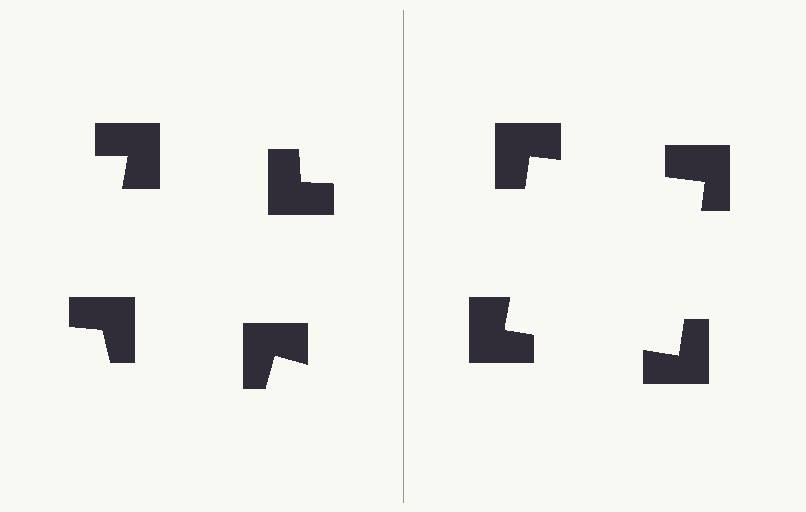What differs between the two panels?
The notched squares are positioned identically on both sides; only the wedge orientations differ. On the right they align to a square; on the left they are misaligned.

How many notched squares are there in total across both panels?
8 — 4 on each side.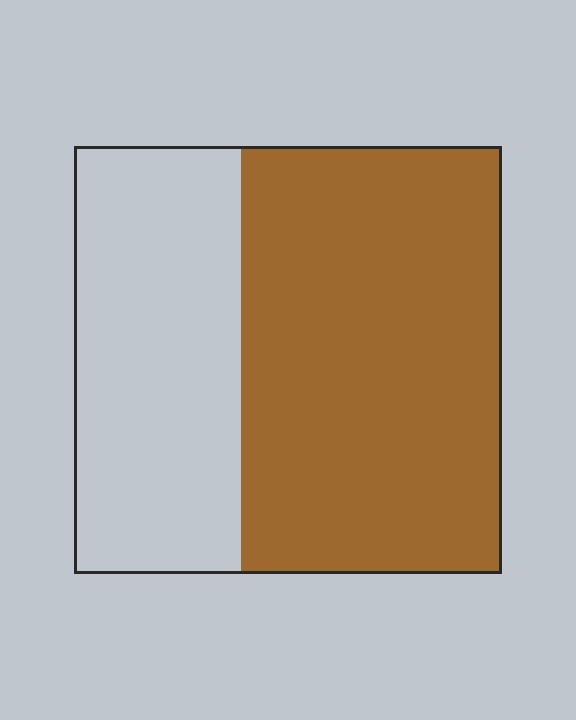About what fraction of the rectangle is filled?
About three fifths (3/5).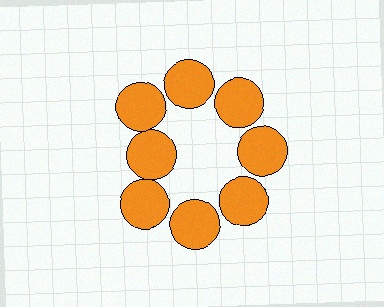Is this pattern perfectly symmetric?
No. The 8 orange circles are arranged in a ring, but one element near the 9 o'clock position is pulled inward toward the center, breaking the 8-fold rotational symmetry.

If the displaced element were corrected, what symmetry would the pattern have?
It would have 8-fold rotational symmetry — the pattern would map onto itself every 45 degrees.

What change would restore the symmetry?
The symmetry would be restored by moving it outward, back onto the ring so that all 8 circles sit at equal angles and equal distance from the center.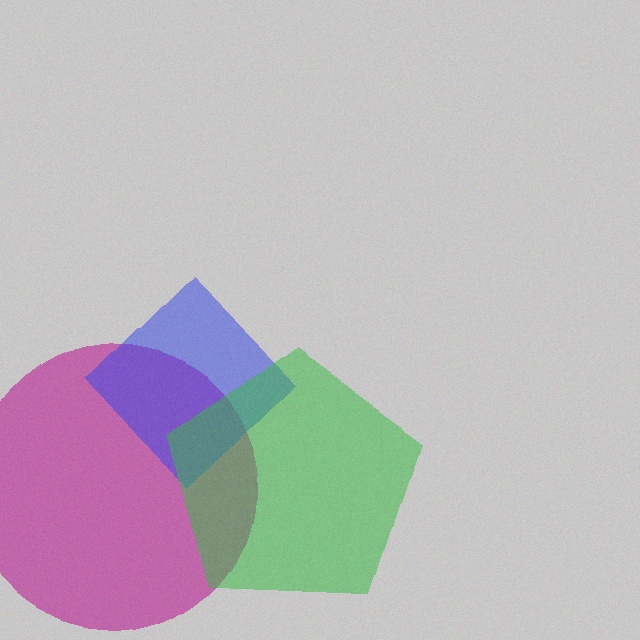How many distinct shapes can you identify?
There are 3 distinct shapes: a magenta circle, a blue diamond, a green pentagon.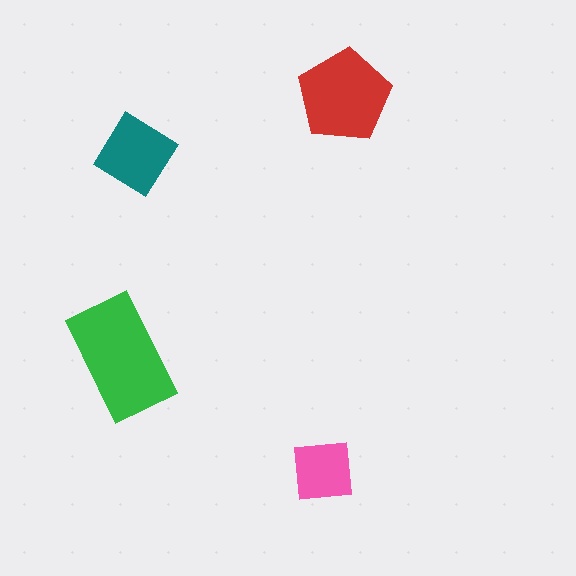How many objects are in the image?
There are 4 objects in the image.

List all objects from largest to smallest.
The green rectangle, the red pentagon, the teal diamond, the pink square.